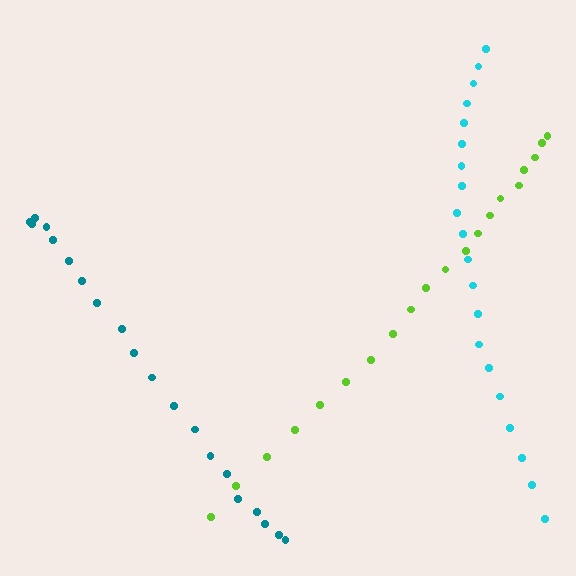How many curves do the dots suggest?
There are 3 distinct paths.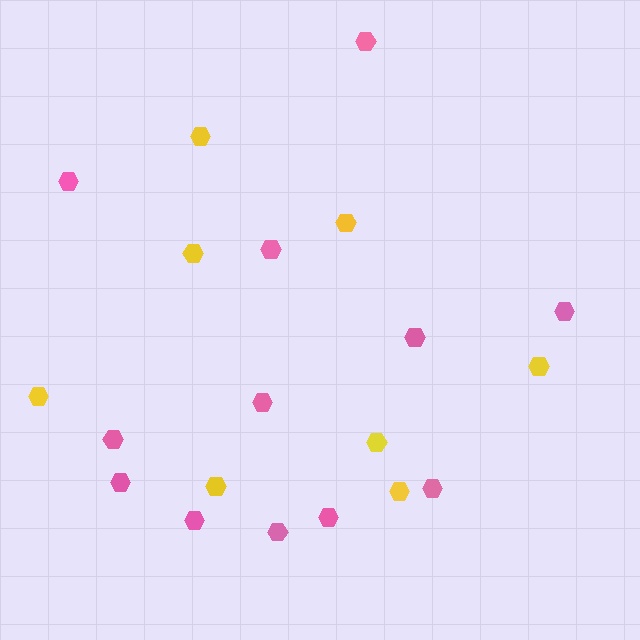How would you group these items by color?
There are 2 groups: one group of yellow hexagons (8) and one group of pink hexagons (12).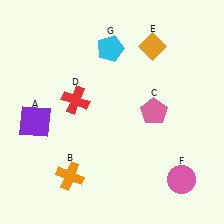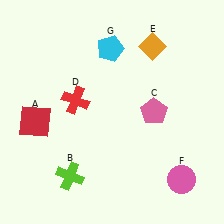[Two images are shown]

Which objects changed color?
A changed from purple to red. B changed from orange to lime.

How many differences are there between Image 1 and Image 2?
There are 2 differences between the two images.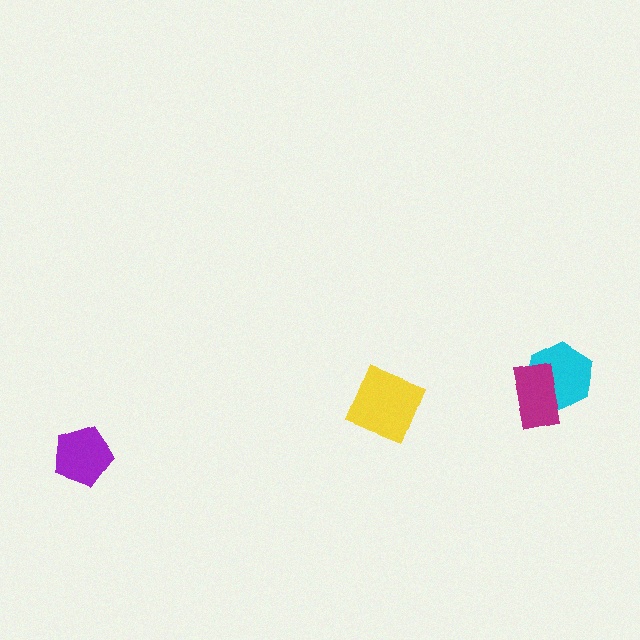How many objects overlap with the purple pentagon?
0 objects overlap with the purple pentagon.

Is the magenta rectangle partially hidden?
No, no other shape covers it.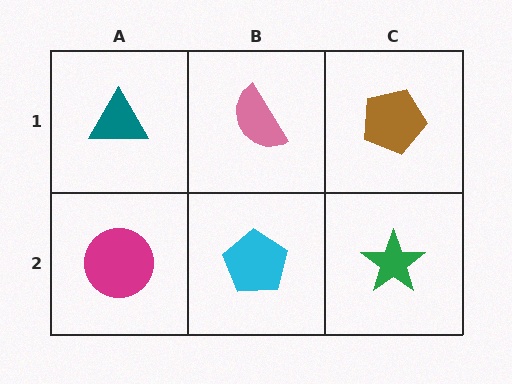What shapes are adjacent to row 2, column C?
A brown pentagon (row 1, column C), a cyan pentagon (row 2, column B).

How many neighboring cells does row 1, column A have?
2.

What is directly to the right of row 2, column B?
A green star.